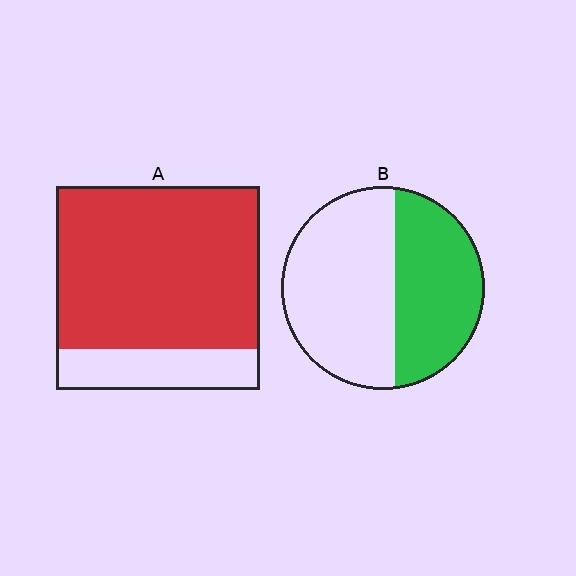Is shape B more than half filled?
No.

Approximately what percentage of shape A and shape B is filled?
A is approximately 80% and B is approximately 45%.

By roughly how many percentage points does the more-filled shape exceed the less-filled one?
By roughly 35 percentage points (A over B).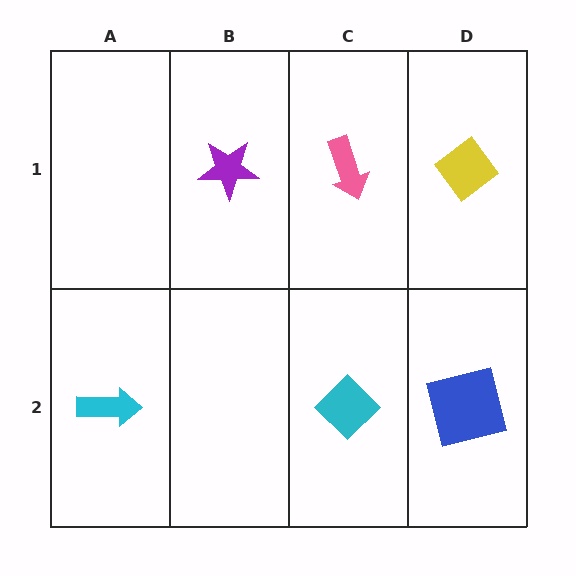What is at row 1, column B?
A purple star.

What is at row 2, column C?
A cyan diamond.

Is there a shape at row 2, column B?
No, that cell is empty.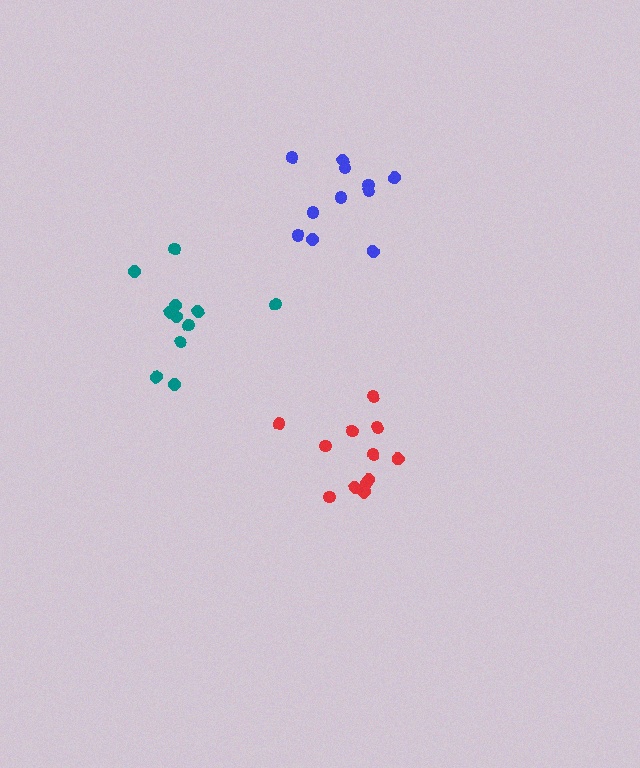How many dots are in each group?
Group 1: 12 dots, Group 2: 11 dots, Group 3: 11 dots (34 total).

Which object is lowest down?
The red cluster is bottommost.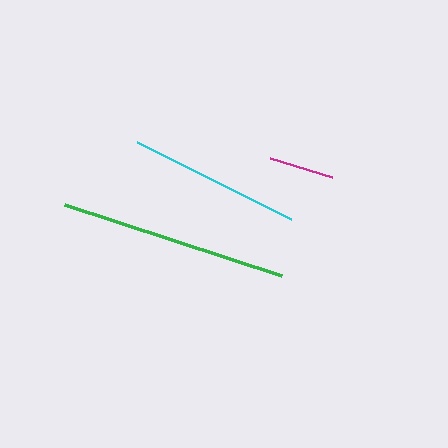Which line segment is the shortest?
The magenta line is the shortest at approximately 64 pixels.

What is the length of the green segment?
The green segment is approximately 228 pixels long.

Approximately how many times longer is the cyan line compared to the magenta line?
The cyan line is approximately 2.7 times the length of the magenta line.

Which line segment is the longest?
The green line is the longest at approximately 228 pixels.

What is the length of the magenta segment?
The magenta segment is approximately 64 pixels long.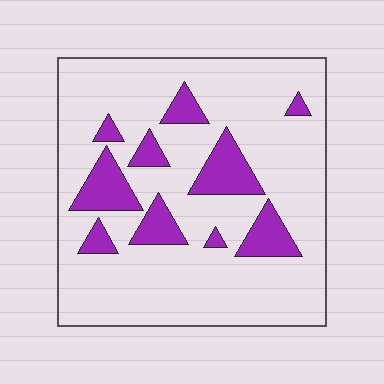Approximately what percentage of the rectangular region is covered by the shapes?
Approximately 20%.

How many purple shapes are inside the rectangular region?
10.